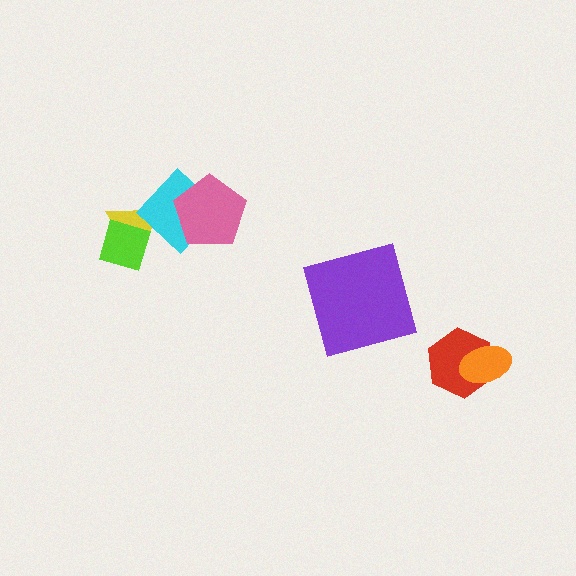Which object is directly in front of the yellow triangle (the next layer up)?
The lime diamond is directly in front of the yellow triangle.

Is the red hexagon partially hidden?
Yes, it is partially covered by another shape.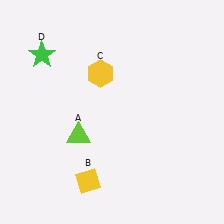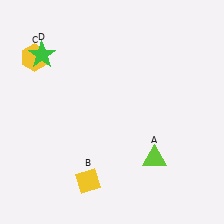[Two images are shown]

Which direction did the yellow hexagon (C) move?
The yellow hexagon (C) moved left.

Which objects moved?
The objects that moved are: the lime triangle (A), the yellow hexagon (C).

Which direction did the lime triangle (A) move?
The lime triangle (A) moved right.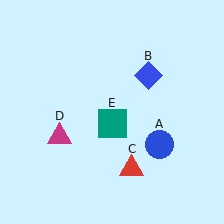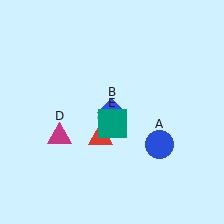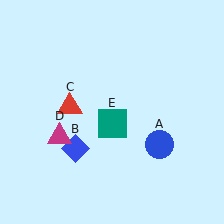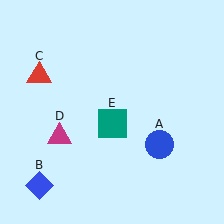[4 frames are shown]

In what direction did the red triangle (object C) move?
The red triangle (object C) moved up and to the left.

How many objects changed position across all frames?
2 objects changed position: blue diamond (object B), red triangle (object C).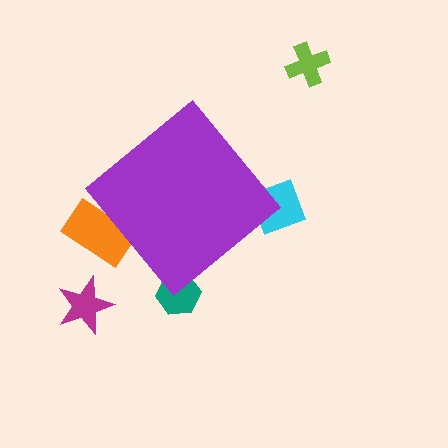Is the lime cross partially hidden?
No, the lime cross is fully visible.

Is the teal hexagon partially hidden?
Yes, the teal hexagon is partially hidden behind the purple diamond.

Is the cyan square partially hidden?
Yes, the cyan square is partially hidden behind the purple diamond.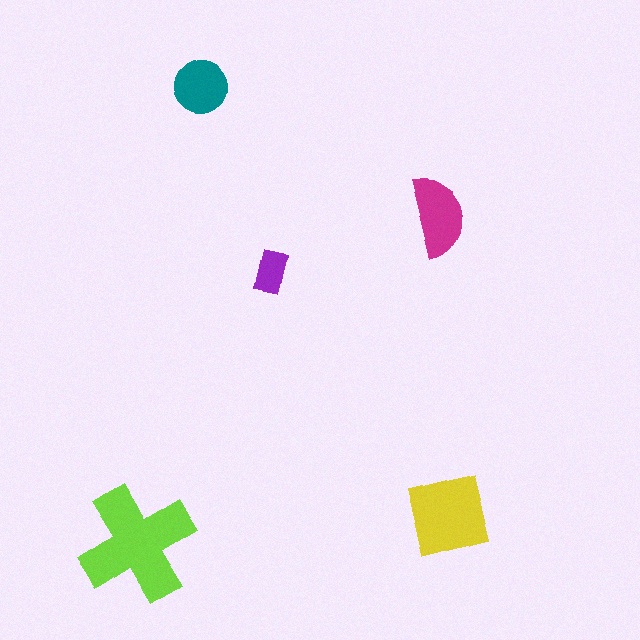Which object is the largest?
The lime cross.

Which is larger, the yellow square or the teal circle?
The yellow square.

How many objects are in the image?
There are 5 objects in the image.